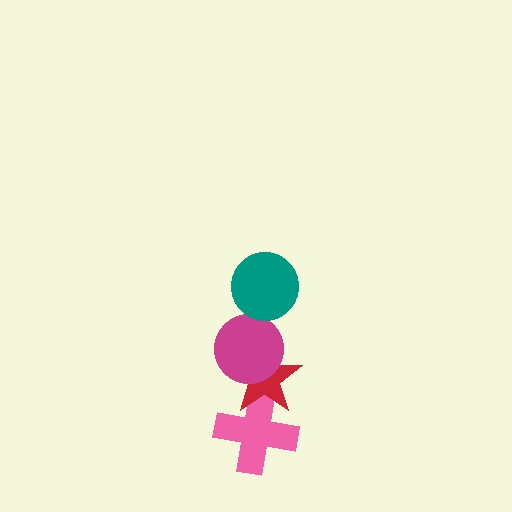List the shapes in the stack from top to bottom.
From top to bottom: the teal circle, the magenta circle, the red star, the pink cross.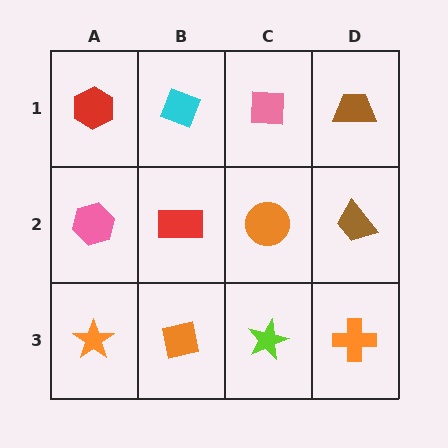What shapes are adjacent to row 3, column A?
A pink hexagon (row 2, column A), an orange square (row 3, column B).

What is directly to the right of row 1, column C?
A brown trapezoid.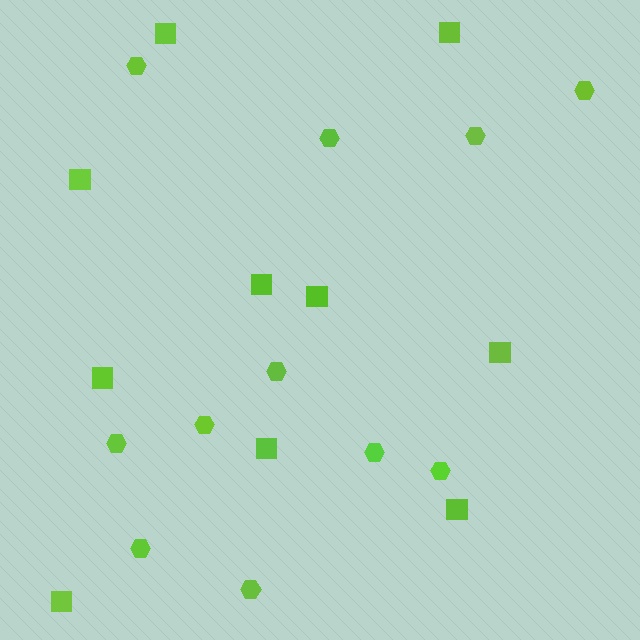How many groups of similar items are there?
There are 2 groups: one group of hexagons (11) and one group of squares (10).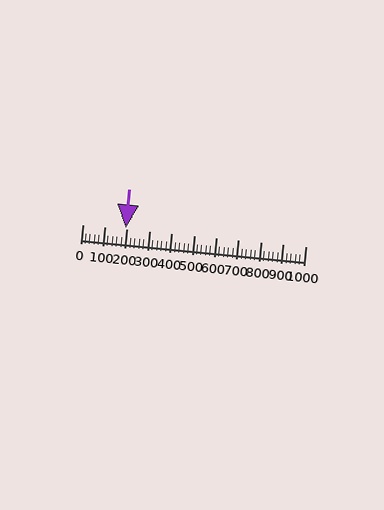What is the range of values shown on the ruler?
The ruler shows values from 0 to 1000.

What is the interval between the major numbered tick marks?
The major tick marks are spaced 100 units apart.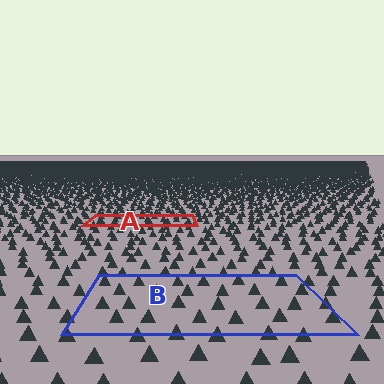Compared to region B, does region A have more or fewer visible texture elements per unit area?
Region A has more texture elements per unit area — they are packed more densely because it is farther away.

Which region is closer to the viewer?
Region B is closer. The texture elements there are larger and more spread out.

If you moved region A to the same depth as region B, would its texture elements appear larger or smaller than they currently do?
They would appear larger. At a closer depth, the same texture elements are projected at a bigger on-screen size.